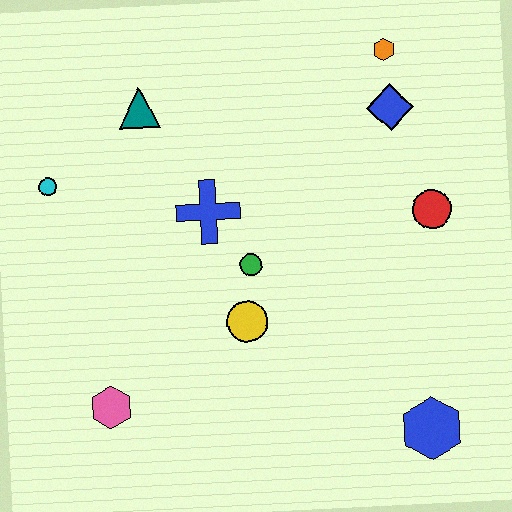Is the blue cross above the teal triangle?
No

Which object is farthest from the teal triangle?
The blue hexagon is farthest from the teal triangle.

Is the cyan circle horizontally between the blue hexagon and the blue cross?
No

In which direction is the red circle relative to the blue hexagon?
The red circle is above the blue hexagon.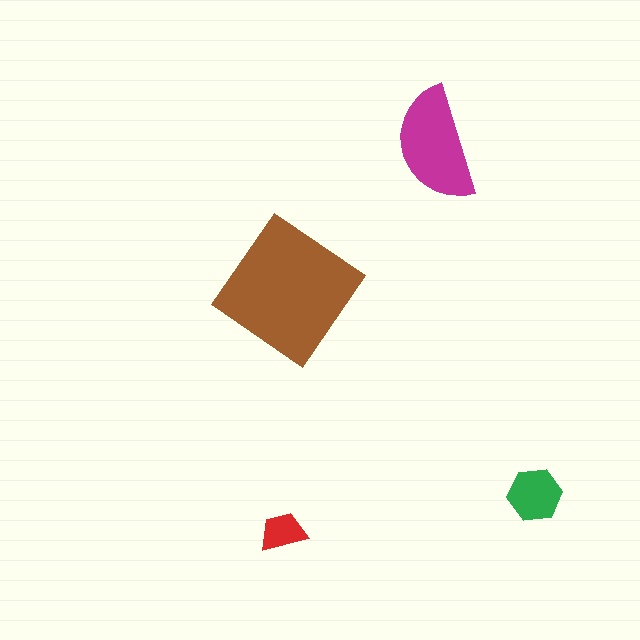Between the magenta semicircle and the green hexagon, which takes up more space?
The magenta semicircle.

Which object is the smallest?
The red trapezoid.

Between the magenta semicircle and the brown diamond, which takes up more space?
The brown diamond.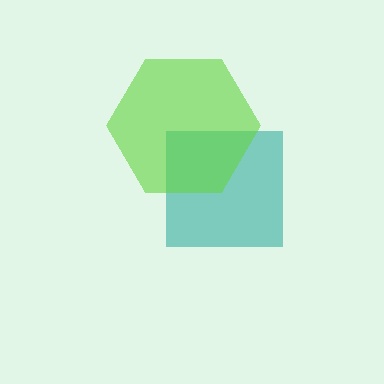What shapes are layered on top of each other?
The layered shapes are: a teal square, a lime hexagon.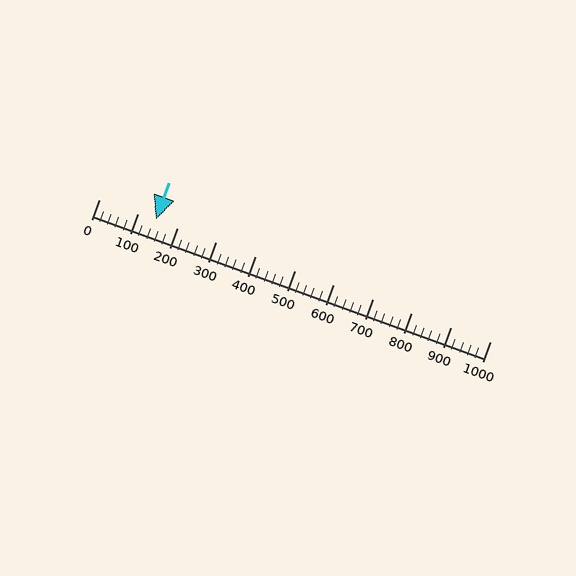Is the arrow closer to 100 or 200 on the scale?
The arrow is closer to 100.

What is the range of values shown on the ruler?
The ruler shows values from 0 to 1000.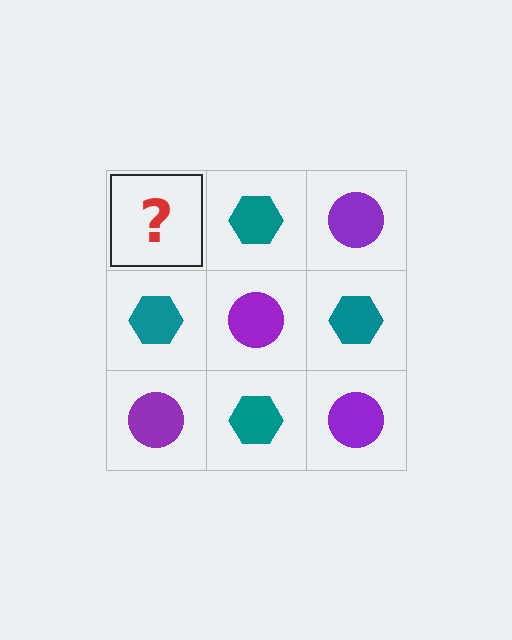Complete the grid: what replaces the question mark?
The question mark should be replaced with a purple circle.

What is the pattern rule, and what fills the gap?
The rule is that it alternates purple circle and teal hexagon in a checkerboard pattern. The gap should be filled with a purple circle.